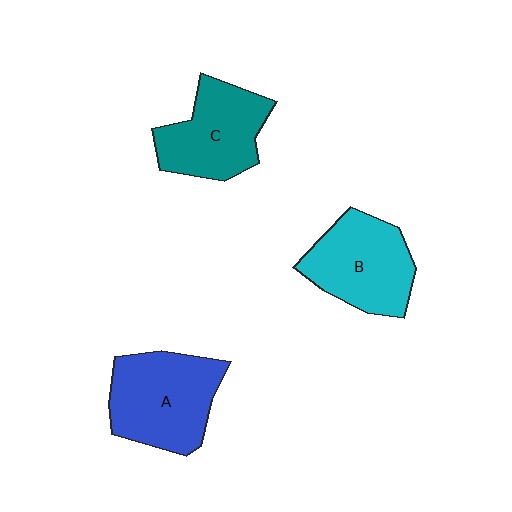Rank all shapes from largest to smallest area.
From largest to smallest: A (blue), B (cyan), C (teal).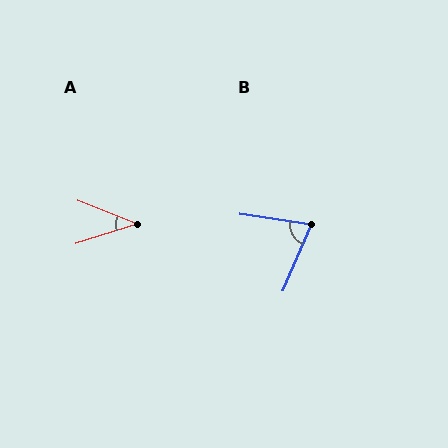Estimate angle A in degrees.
Approximately 39 degrees.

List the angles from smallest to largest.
A (39°), B (76°).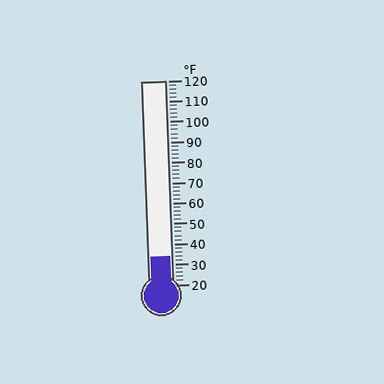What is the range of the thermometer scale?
The thermometer scale ranges from 20°F to 120°F.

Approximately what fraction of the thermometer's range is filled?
The thermometer is filled to approximately 15% of its range.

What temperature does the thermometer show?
The thermometer shows approximately 34°F.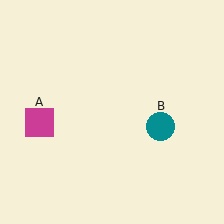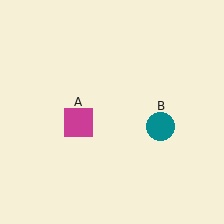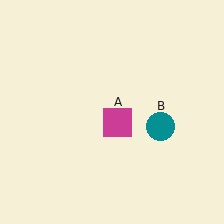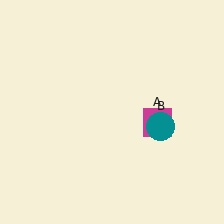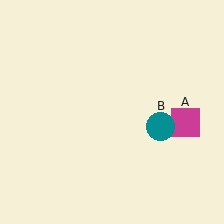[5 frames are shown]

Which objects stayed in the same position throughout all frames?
Teal circle (object B) remained stationary.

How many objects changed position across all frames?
1 object changed position: magenta square (object A).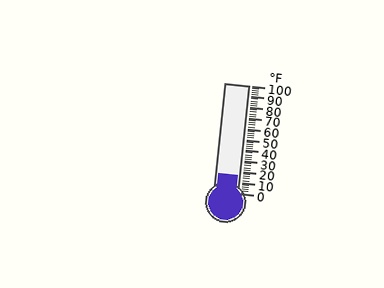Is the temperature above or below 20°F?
The temperature is below 20°F.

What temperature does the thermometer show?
The thermometer shows approximately 16°F.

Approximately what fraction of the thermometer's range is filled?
The thermometer is filled to approximately 15% of its range.